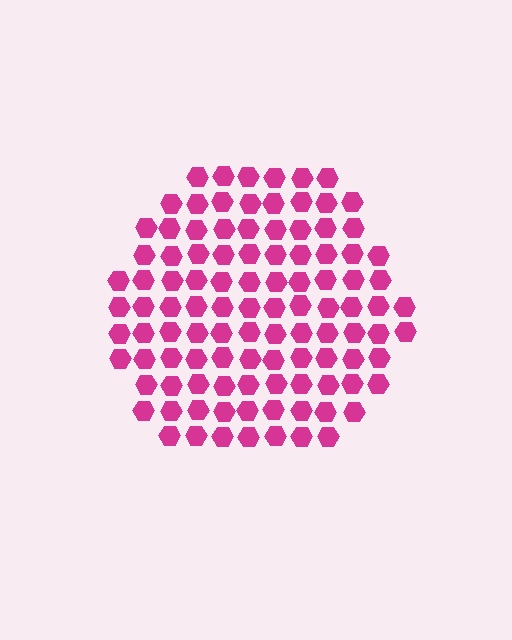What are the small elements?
The small elements are hexagons.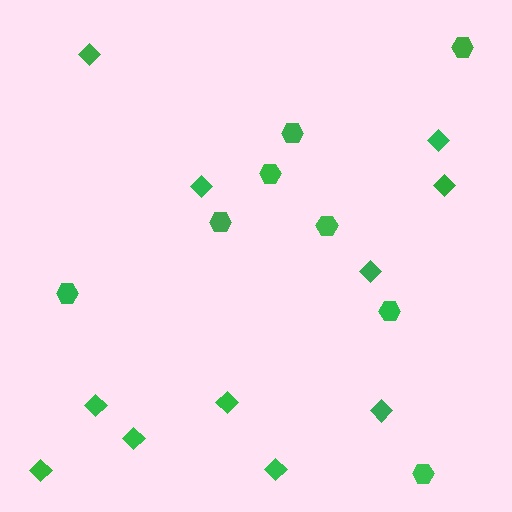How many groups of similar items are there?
There are 2 groups: one group of diamonds (11) and one group of hexagons (8).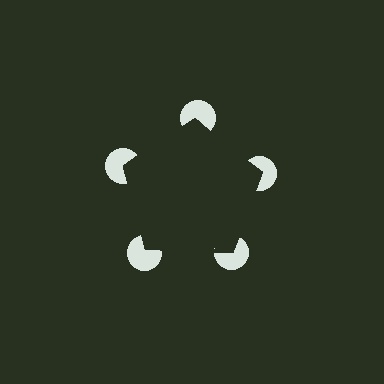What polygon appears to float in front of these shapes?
An illusory pentagon — its edges are inferred from the aligned wedge cuts in the pac-man discs, not physically drawn.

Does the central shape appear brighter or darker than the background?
It typically appears slightly darker than the background, even though no actual brightness change is drawn.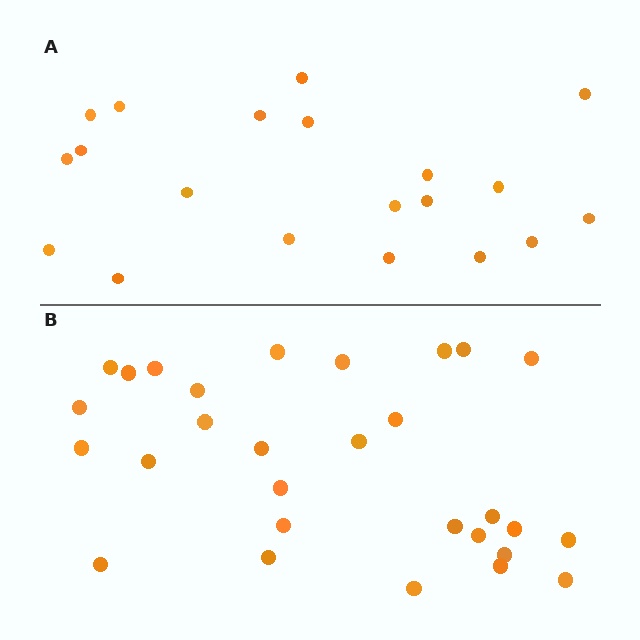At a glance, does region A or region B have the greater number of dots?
Region B (the bottom region) has more dots.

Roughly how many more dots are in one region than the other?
Region B has roughly 8 or so more dots than region A.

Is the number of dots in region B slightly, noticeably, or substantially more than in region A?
Region B has substantially more. The ratio is roughly 1.4 to 1.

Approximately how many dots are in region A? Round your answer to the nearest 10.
About 20 dots.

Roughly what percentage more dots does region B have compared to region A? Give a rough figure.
About 45% more.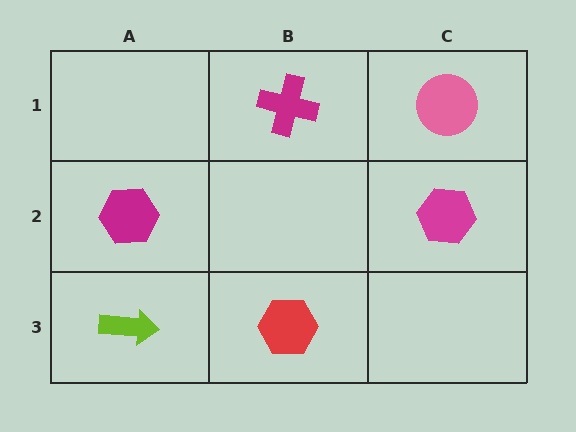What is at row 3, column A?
A lime arrow.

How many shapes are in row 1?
2 shapes.